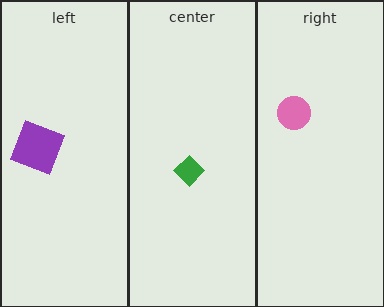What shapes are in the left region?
The purple square.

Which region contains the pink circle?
The right region.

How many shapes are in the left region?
1.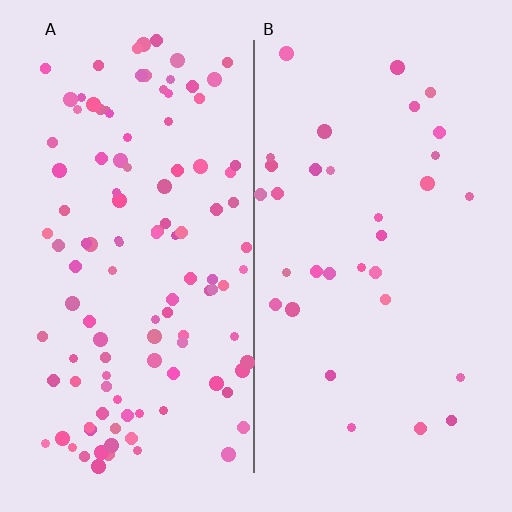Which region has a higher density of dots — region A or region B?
A (the left).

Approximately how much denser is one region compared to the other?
Approximately 3.5× — region A over region B.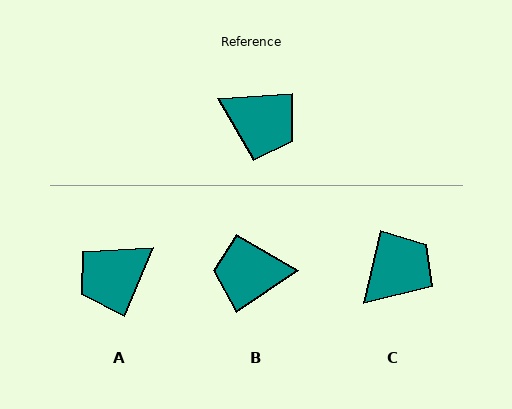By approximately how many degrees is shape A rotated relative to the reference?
Approximately 117 degrees clockwise.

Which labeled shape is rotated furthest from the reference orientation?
B, about 150 degrees away.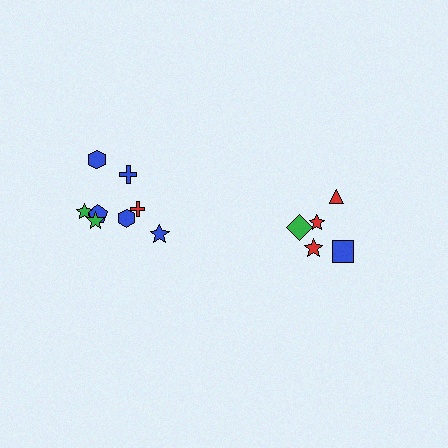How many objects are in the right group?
There are 5 objects.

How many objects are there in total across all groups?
There are 13 objects.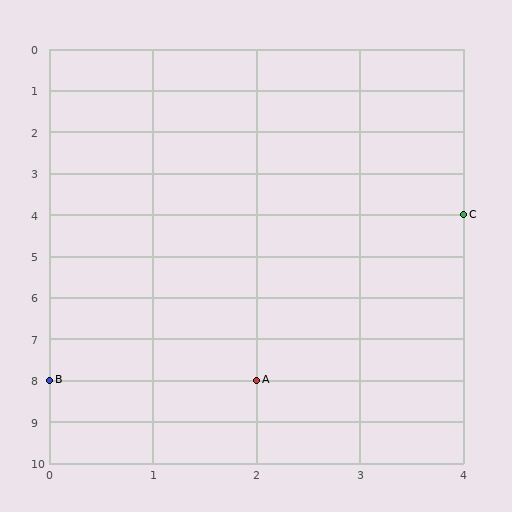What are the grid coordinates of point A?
Point A is at grid coordinates (2, 8).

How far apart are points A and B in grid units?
Points A and B are 2 columns apart.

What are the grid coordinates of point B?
Point B is at grid coordinates (0, 8).